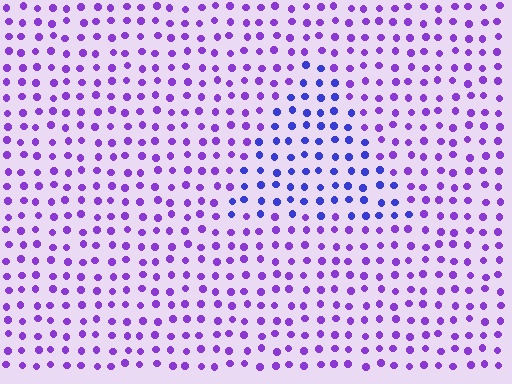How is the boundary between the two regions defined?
The boundary is defined purely by a slight shift in hue (about 34 degrees). Spacing, size, and orientation are identical on both sides.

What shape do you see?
I see a triangle.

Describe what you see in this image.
The image is filled with small purple elements in a uniform arrangement. A triangle-shaped region is visible where the elements are tinted to a slightly different hue, forming a subtle color boundary.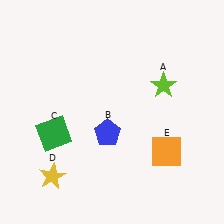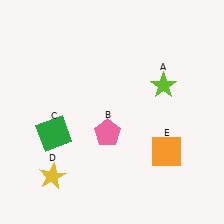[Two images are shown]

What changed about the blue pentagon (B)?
In Image 1, B is blue. In Image 2, it changed to pink.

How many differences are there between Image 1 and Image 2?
There is 1 difference between the two images.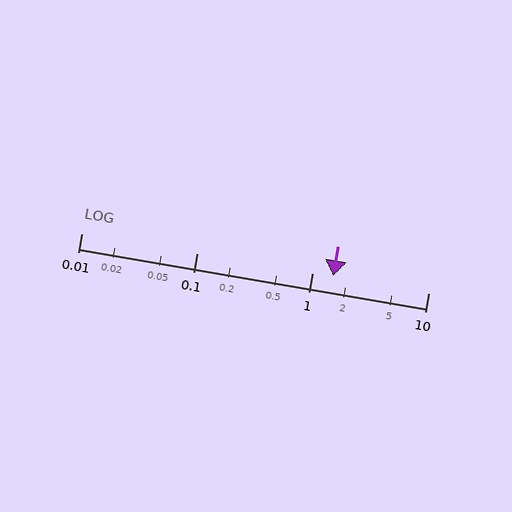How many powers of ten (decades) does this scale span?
The scale spans 3 decades, from 0.01 to 10.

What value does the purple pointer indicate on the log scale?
The pointer indicates approximately 1.5.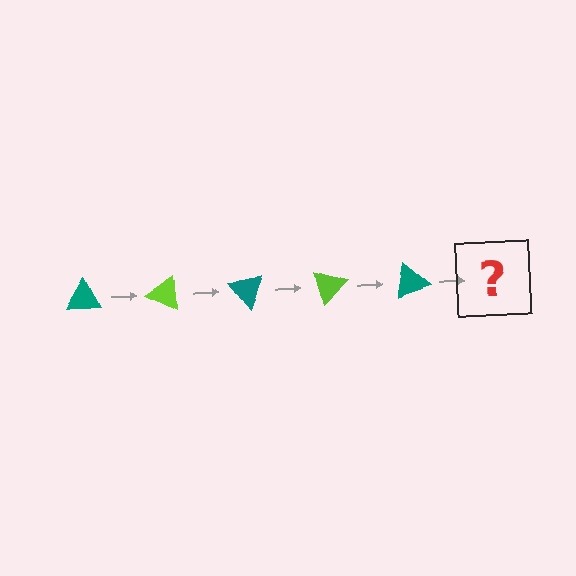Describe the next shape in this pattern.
It should be a lime triangle, rotated 125 degrees from the start.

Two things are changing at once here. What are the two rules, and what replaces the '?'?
The two rules are that it rotates 25 degrees each step and the color cycles through teal and lime. The '?' should be a lime triangle, rotated 125 degrees from the start.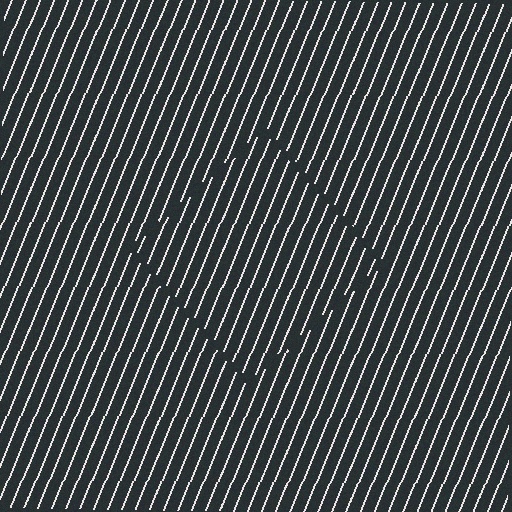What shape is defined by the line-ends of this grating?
An illusory square. The interior of the shape contains the same grating, shifted by half a period — the contour is defined by the phase discontinuity where line-ends from the inner and outer gratings abut.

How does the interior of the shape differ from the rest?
The interior of the shape contains the same grating, shifted by half a period — the contour is defined by the phase discontinuity where line-ends from the inner and outer gratings abut.